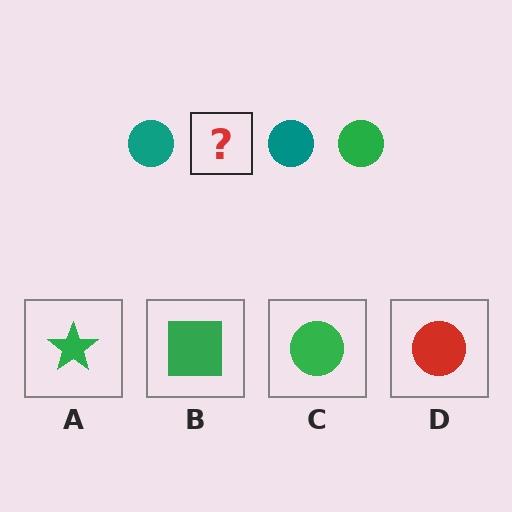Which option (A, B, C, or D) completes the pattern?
C.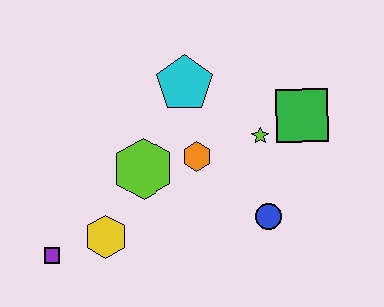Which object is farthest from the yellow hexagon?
The green square is farthest from the yellow hexagon.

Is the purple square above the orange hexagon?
No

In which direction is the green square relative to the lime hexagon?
The green square is to the right of the lime hexagon.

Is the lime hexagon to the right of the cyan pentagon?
No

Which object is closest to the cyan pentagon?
The orange hexagon is closest to the cyan pentagon.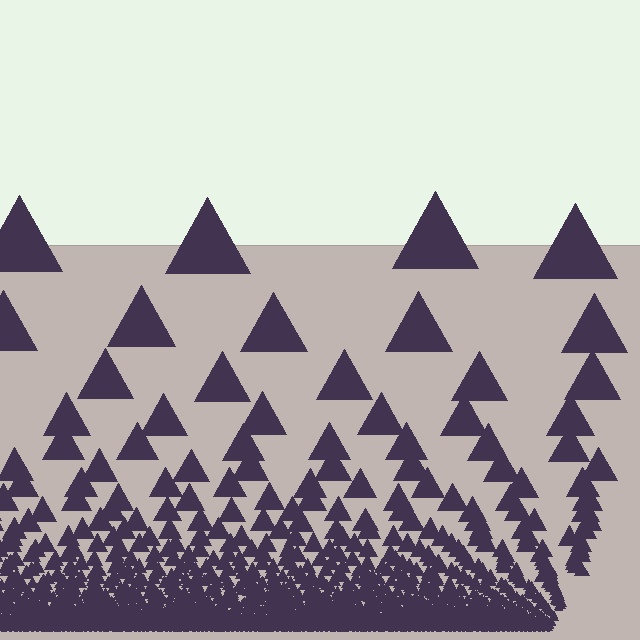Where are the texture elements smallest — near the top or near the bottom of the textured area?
Near the bottom.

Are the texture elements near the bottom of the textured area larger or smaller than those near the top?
Smaller. The gradient is inverted — elements near the bottom are smaller and denser.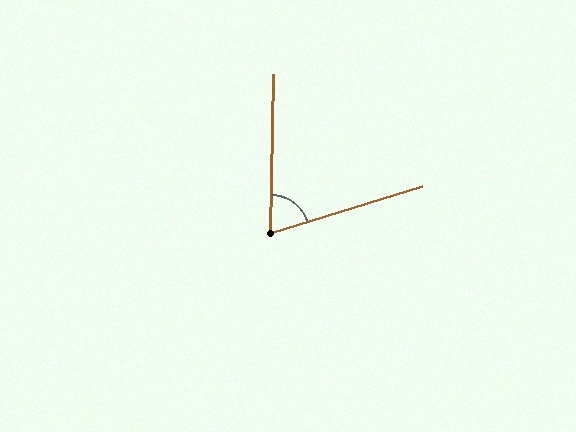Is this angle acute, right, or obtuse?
It is acute.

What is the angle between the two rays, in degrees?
Approximately 72 degrees.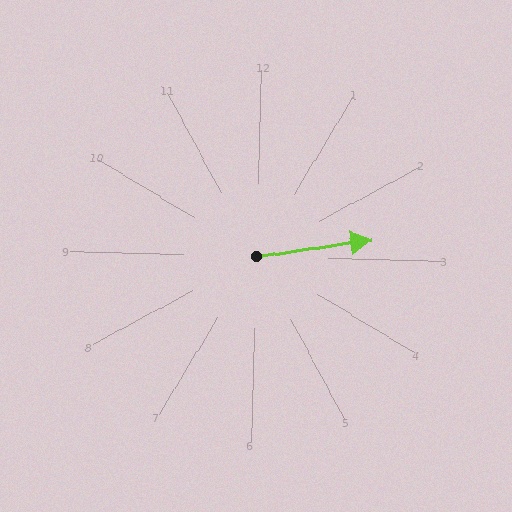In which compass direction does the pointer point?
East.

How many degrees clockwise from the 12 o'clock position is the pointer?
Approximately 80 degrees.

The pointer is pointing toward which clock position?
Roughly 3 o'clock.